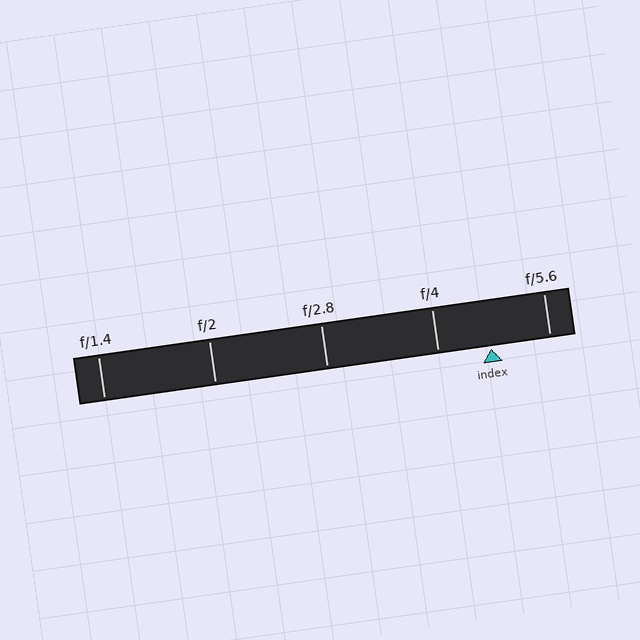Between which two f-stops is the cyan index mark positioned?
The index mark is between f/4 and f/5.6.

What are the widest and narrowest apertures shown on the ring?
The widest aperture shown is f/1.4 and the narrowest is f/5.6.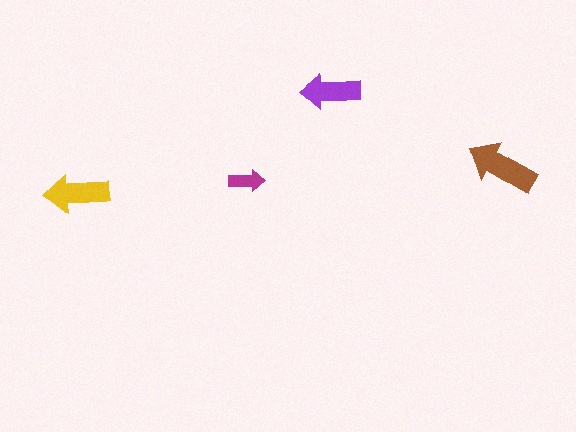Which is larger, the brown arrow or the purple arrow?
The brown one.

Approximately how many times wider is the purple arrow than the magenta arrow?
About 1.5 times wider.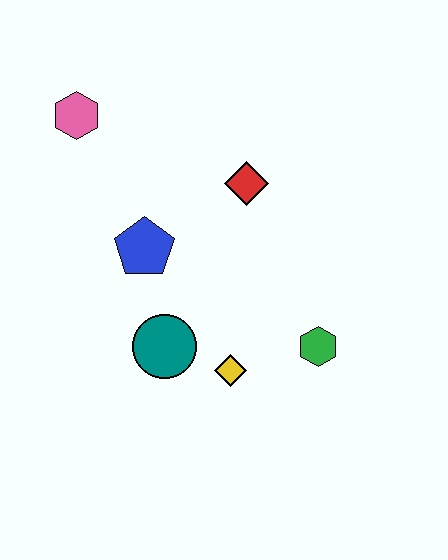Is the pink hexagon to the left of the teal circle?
Yes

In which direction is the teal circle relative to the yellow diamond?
The teal circle is to the left of the yellow diamond.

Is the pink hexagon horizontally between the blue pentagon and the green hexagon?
No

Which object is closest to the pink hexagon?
The blue pentagon is closest to the pink hexagon.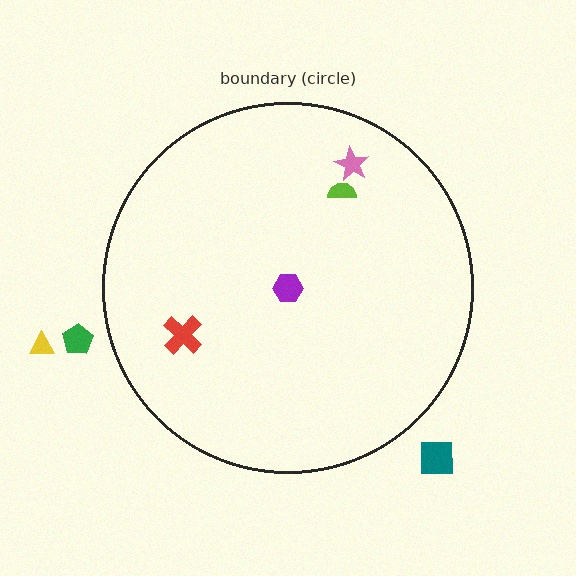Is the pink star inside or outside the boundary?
Inside.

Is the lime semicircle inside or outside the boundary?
Inside.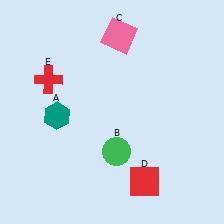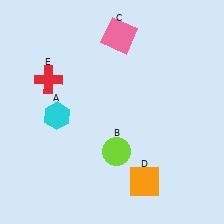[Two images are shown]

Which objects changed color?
A changed from teal to cyan. B changed from green to lime. D changed from red to orange.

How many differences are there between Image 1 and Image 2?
There are 3 differences between the two images.